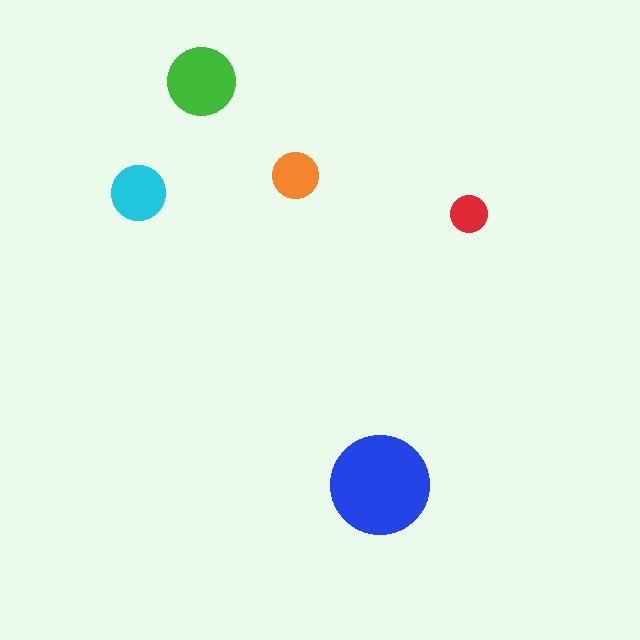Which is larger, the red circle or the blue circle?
The blue one.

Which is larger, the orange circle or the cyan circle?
The cyan one.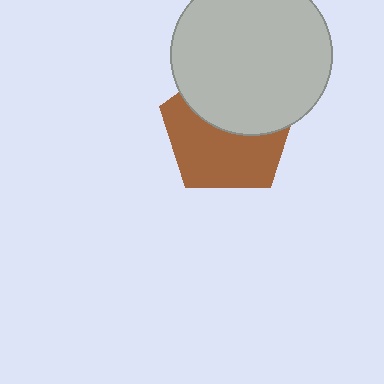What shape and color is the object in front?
The object in front is a light gray circle.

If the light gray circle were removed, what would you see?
You would see the complete brown pentagon.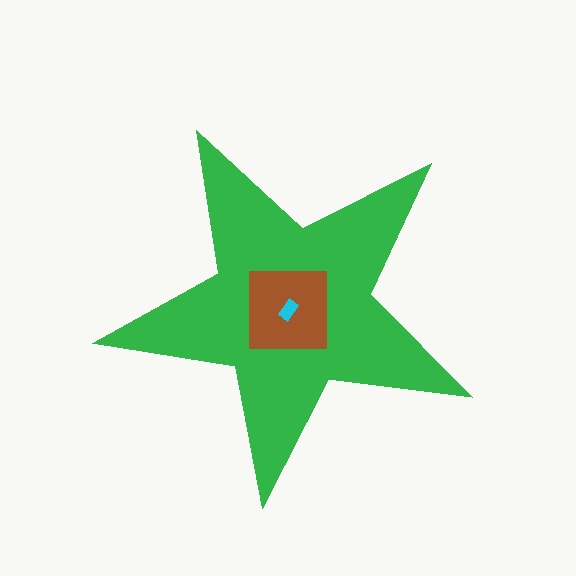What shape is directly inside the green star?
The brown square.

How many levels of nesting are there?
3.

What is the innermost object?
The cyan rectangle.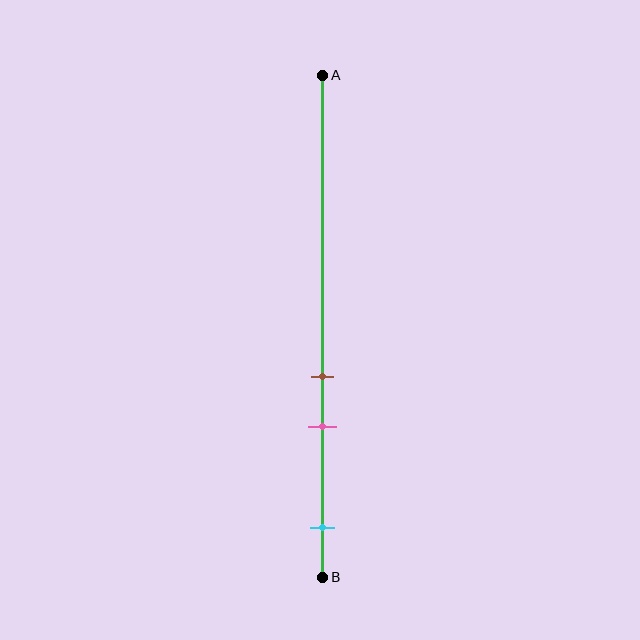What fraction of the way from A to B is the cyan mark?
The cyan mark is approximately 90% (0.9) of the way from A to B.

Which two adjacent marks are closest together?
The brown and pink marks are the closest adjacent pair.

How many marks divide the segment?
There are 3 marks dividing the segment.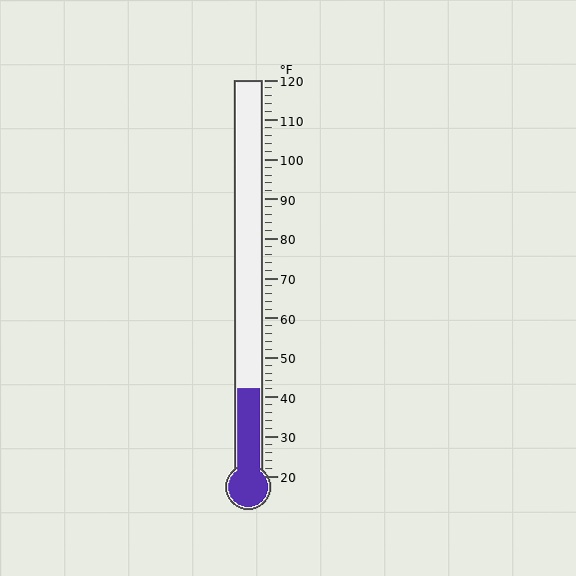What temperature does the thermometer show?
The thermometer shows approximately 42°F.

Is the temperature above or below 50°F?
The temperature is below 50°F.